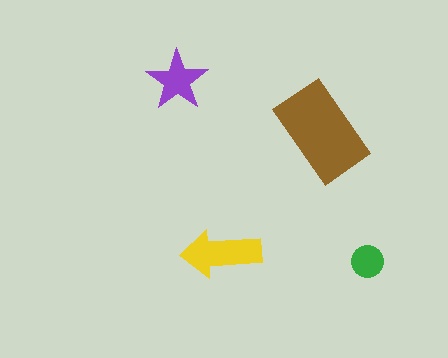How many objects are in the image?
There are 4 objects in the image.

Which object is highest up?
The purple star is topmost.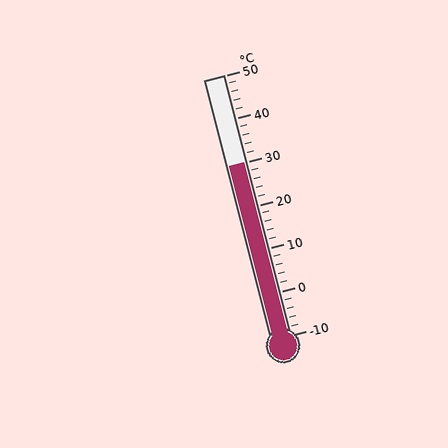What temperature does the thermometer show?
The thermometer shows approximately 30°C.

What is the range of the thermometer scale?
The thermometer scale ranges from -10°C to 50°C.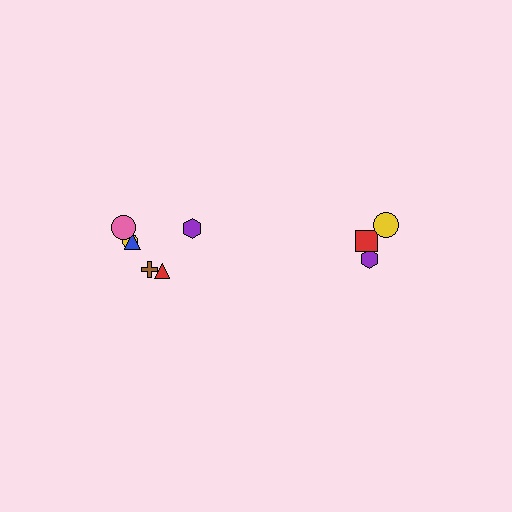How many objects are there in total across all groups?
There are 9 objects.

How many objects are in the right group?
There are 3 objects.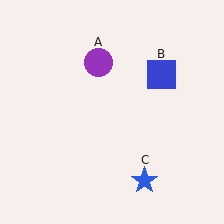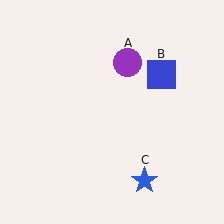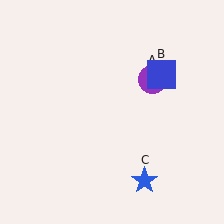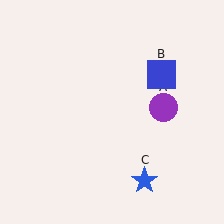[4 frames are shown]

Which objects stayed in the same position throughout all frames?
Blue square (object B) and blue star (object C) remained stationary.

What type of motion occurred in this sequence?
The purple circle (object A) rotated clockwise around the center of the scene.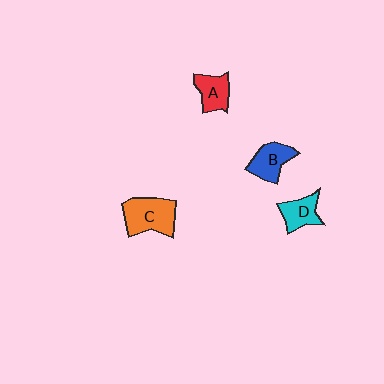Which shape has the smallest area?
Shape A (red).